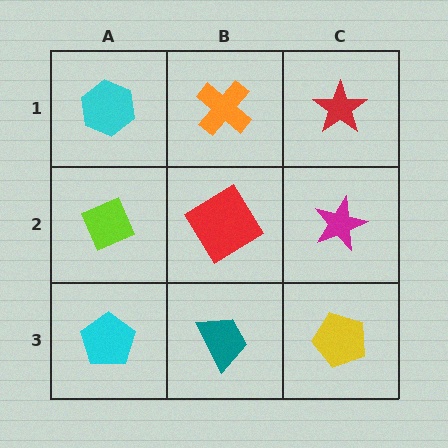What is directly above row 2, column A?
A cyan hexagon.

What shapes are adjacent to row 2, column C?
A red star (row 1, column C), a yellow pentagon (row 3, column C), a red diamond (row 2, column B).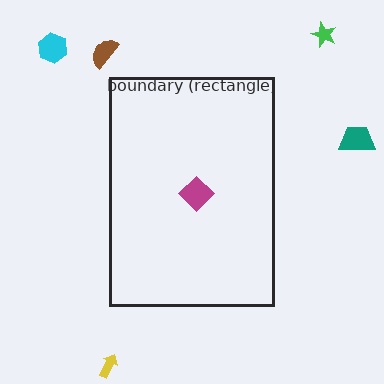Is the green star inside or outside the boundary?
Outside.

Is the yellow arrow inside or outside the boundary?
Outside.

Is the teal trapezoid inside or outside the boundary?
Outside.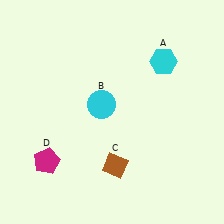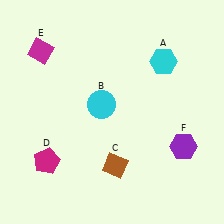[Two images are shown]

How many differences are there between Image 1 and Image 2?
There are 2 differences between the two images.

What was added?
A magenta diamond (E), a purple hexagon (F) were added in Image 2.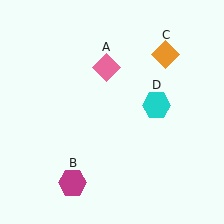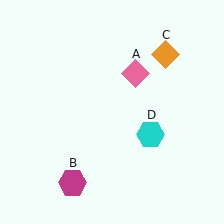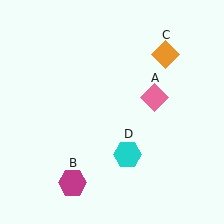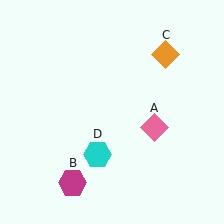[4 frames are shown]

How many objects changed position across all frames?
2 objects changed position: pink diamond (object A), cyan hexagon (object D).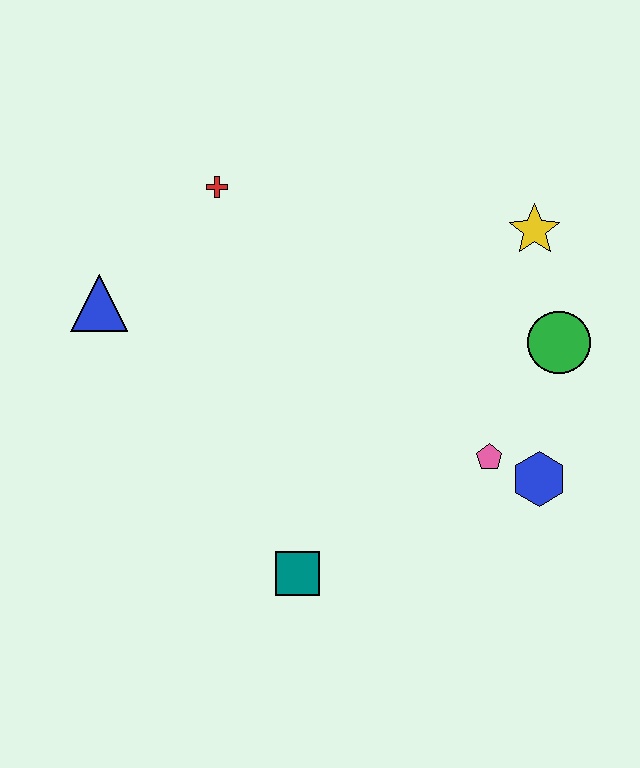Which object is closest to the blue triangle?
The red cross is closest to the blue triangle.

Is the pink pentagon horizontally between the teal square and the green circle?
Yes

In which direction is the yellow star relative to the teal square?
The yellow star is above the teal square.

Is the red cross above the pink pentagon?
Yes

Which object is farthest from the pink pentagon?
The blue triangle is farthest from the pink pentagon.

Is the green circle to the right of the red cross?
Yes